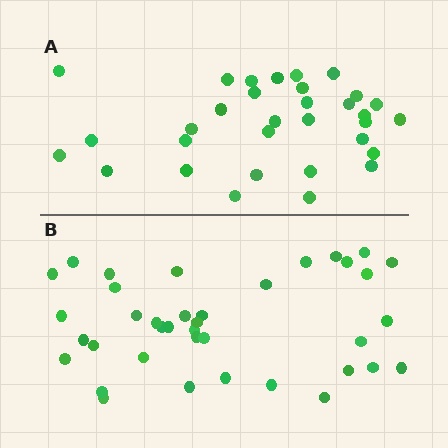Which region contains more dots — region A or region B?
Region B (the bottom region) has more dots.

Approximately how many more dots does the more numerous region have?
Region B has about 6 more dots than region A.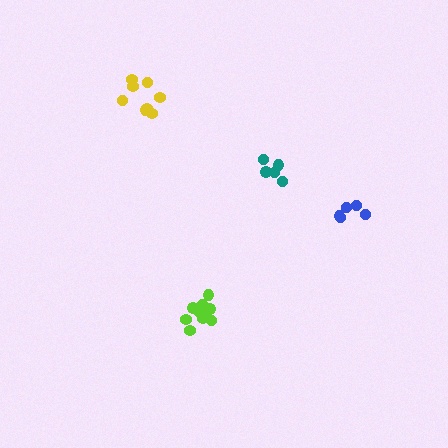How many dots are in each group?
Group 1: 5 dots, Group 2: 11 dots, Group 3: 8 dots, Group 4: 5 dots (29 total).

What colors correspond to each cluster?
The clusters are colored: teal, lime, yellow, blue.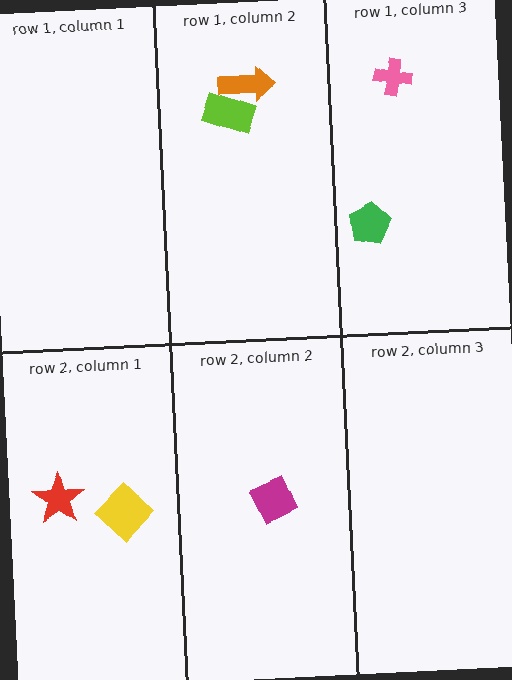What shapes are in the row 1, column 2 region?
The lime rectangle, the orange arrow.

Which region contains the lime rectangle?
The row 1, column 2 region.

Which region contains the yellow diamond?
The row 2, column 1 region.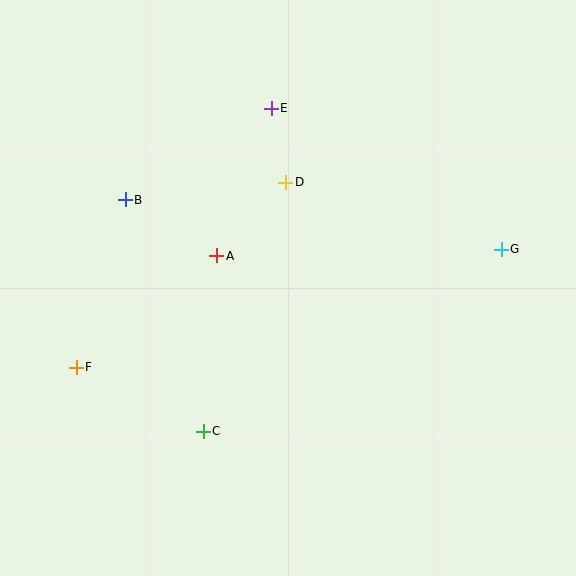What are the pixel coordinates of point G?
Point G is at (501, 249).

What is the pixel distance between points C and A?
The distance between C and A is 176 pixels.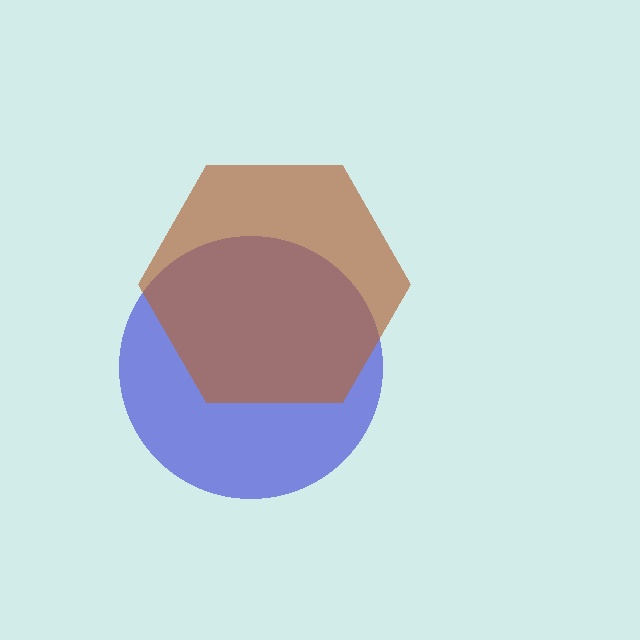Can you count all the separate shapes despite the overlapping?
Yes, there are 2 separate shapes.